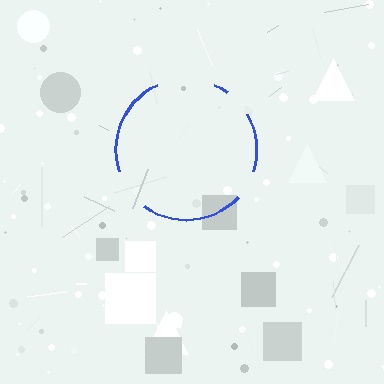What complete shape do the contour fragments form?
The contour fragments form a circle.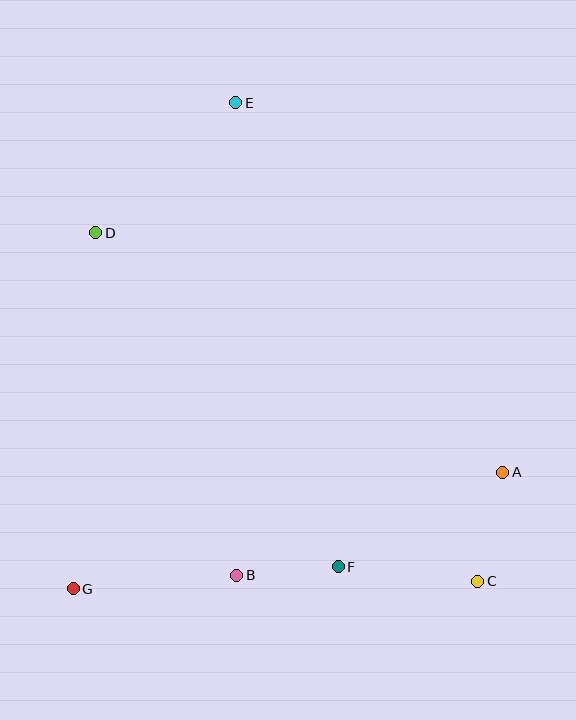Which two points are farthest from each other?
Points C and E are farthest from each other.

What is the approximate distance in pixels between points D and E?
The distance between D and E is approximately 191 pixels.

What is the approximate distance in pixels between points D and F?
The distance between D and F is approximately 412 pixels.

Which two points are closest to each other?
Points B and F are closest to each other.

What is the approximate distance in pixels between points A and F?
The distance between A and F is approximately 190 pixels.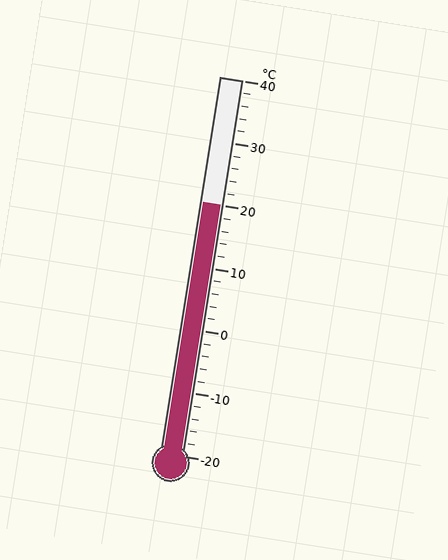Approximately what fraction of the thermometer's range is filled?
The thermometer is filled to approximately 65% of its range.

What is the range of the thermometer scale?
The thermometer scale ranges from -20°C to 40°C.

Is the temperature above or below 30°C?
The temperature is below 30°C.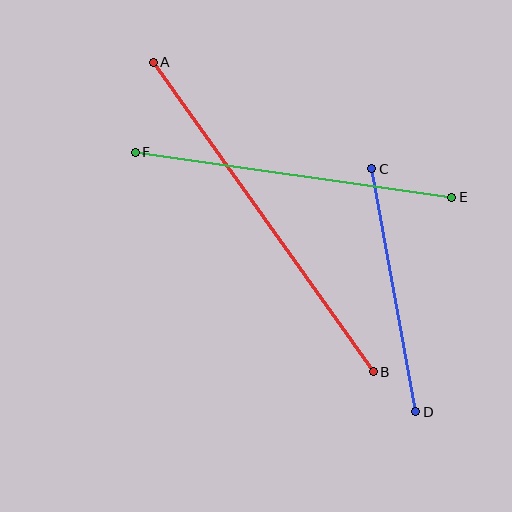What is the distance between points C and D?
The distance is approximately 247 pixels.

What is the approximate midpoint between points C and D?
The midpoint is at approximately (394, 290) pixels.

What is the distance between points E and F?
The distance is approximately 319 pixels.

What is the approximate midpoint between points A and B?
The midpoint is at approximately (263, 217) pixels.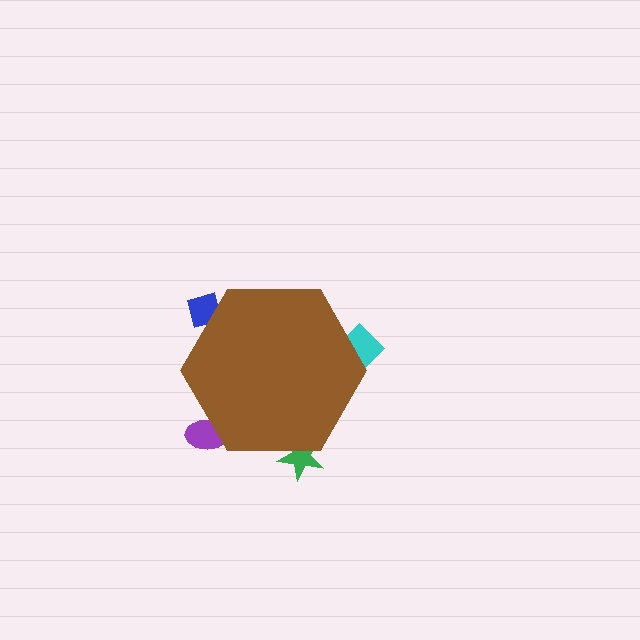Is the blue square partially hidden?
Yes, the blue square is partially hidden behind the brown hexagon.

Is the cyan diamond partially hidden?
Yes, the cyan diamond is partially hidden behind the brown hexagon.